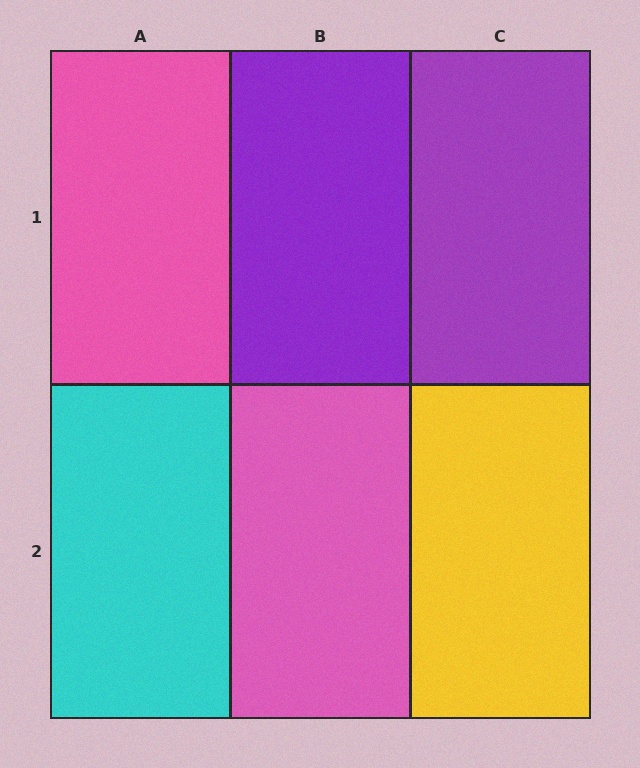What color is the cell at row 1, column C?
Purple.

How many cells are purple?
2 cells are purple.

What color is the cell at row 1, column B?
Purple.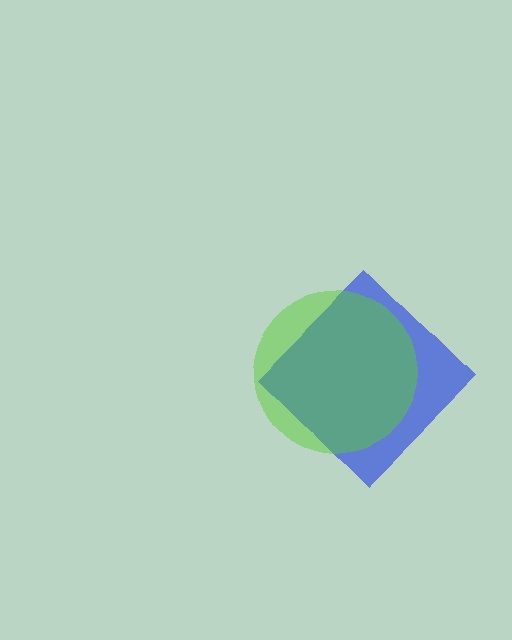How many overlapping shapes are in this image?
There are 2 overlapping shapes in the image.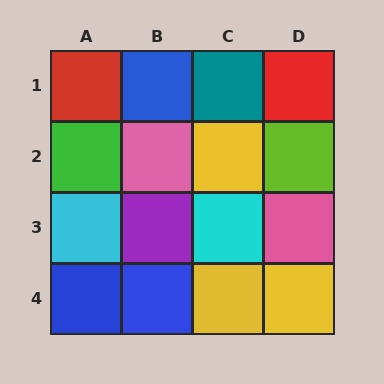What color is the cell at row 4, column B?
Blue.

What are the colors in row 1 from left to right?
Red, blue, teal, red.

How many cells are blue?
3 cells are blue.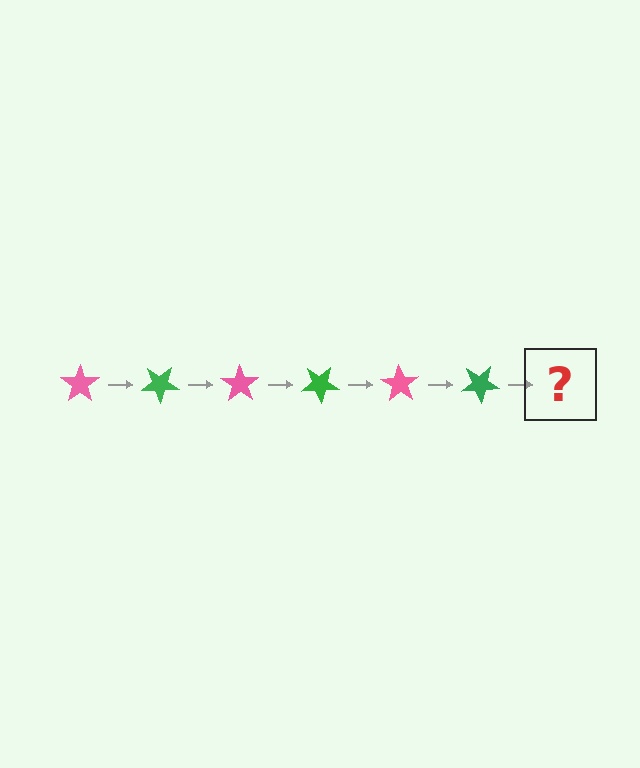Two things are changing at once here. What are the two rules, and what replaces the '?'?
The two rules are that it rotates 35 degrees each step and the color cycles through pink and green. The '?' should be a pink star, rotated 210 degrees from the start.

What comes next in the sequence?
The next element should be a pink star, rotated 210 degrees from the start.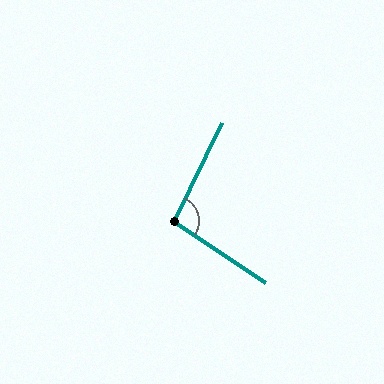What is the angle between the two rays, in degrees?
Approximately 98 degrees.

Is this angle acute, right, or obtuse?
It is obtuse.